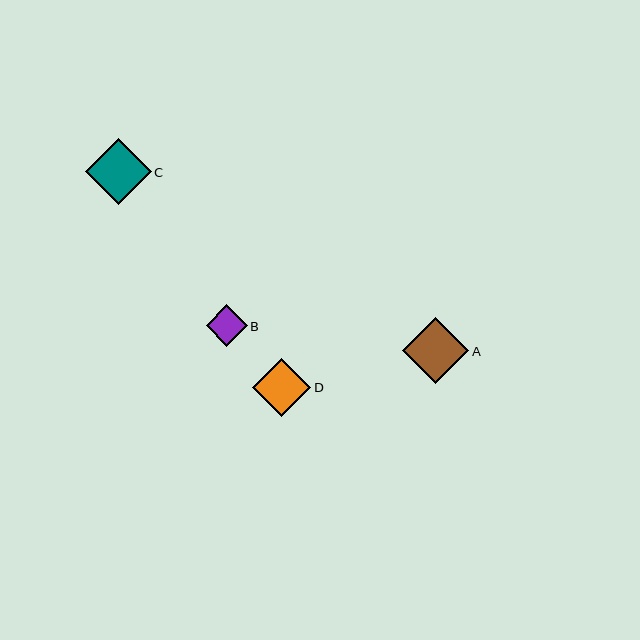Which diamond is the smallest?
Diamond B is the smallest with a size of approximately 41 pixels.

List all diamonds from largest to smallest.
From largest to smallest: C, A, D, B.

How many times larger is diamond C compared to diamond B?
Diamond C is approximately 1.6 times the size of diamond B.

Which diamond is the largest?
Diamond C is the largest with a size of approximately 66 pixels.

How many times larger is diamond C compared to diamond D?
Diamond C is approximately 1.1 times the size of diamond D.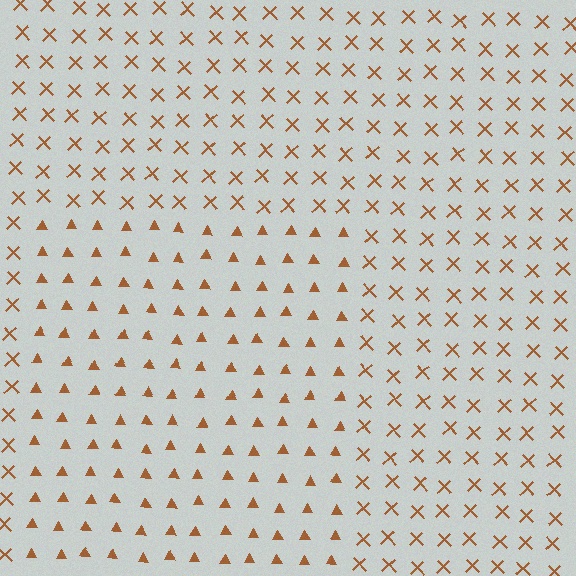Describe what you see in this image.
The image is filled with small brown elements arranged in a uniform grid. A rectangle-shaped region contains triangles, while the surrounding area contains X marks. The boundary is defined purely by the change in element shape.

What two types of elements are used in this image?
The image uses triangles inside the rectangle region and X marks outside it.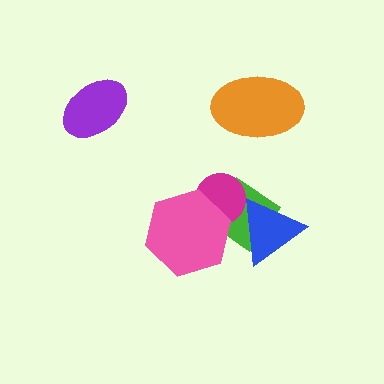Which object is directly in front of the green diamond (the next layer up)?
The magenta circle is directly in front of the green diamond.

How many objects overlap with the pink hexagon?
2 objects overlap with the pink hexagon.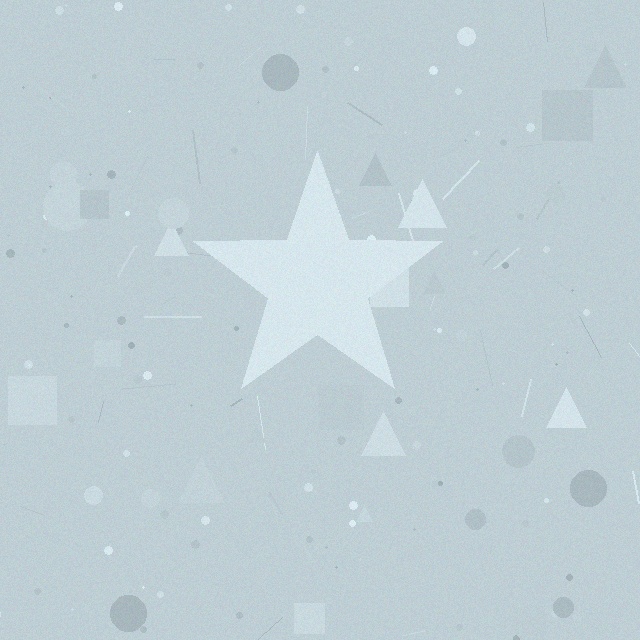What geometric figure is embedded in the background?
A star is embedded in the background.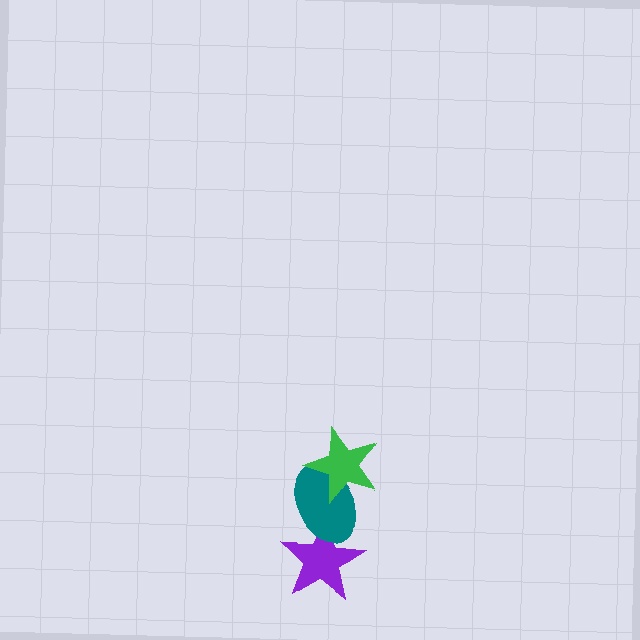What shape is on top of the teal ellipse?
The green star is on top of the teal ellipse.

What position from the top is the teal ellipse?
The teal ellipse is 2nd from the top.